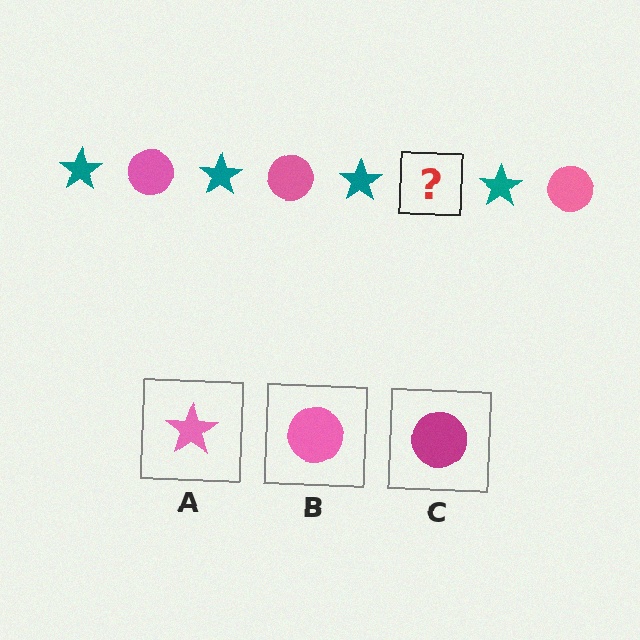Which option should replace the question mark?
Option B.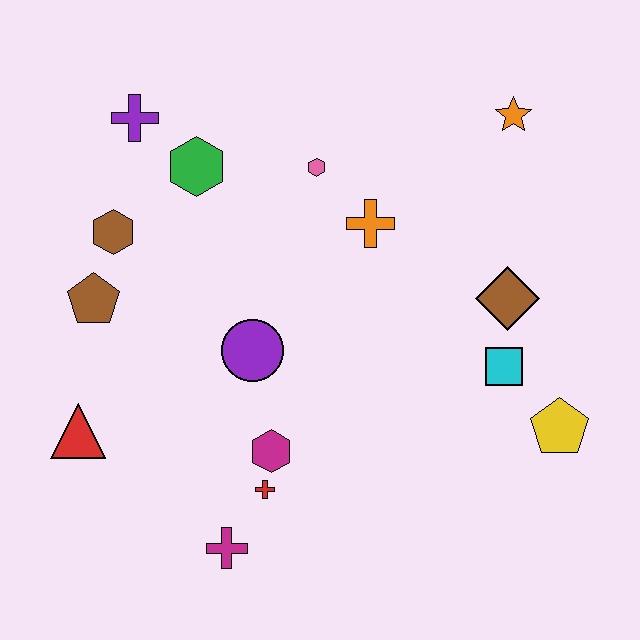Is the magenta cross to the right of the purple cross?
Yes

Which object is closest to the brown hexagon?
The brown pentagon is closest to the brown hexagon.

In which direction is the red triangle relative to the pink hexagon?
The red triangle is below the pink hexagon.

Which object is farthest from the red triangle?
The orange star is farthest from the red triangle.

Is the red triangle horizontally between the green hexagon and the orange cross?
No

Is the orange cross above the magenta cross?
Yes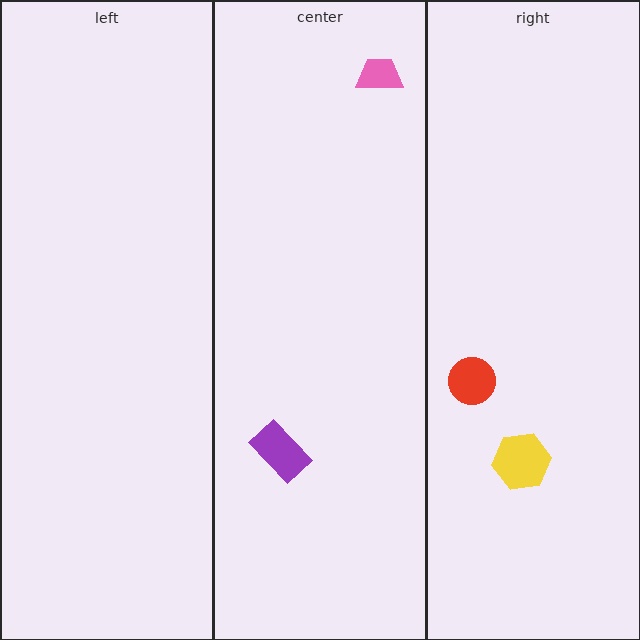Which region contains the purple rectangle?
The center region.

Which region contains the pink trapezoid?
The center region.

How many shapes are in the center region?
2.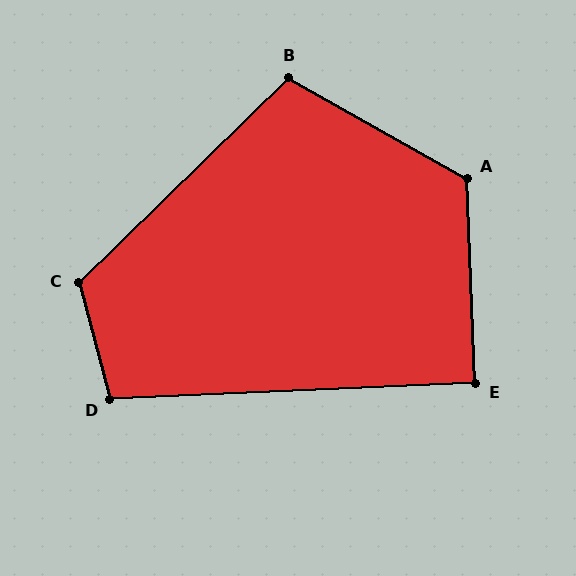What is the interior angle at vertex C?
Approximately 119 degrees (obtuse).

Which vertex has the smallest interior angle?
E, at approximately 90 degrees.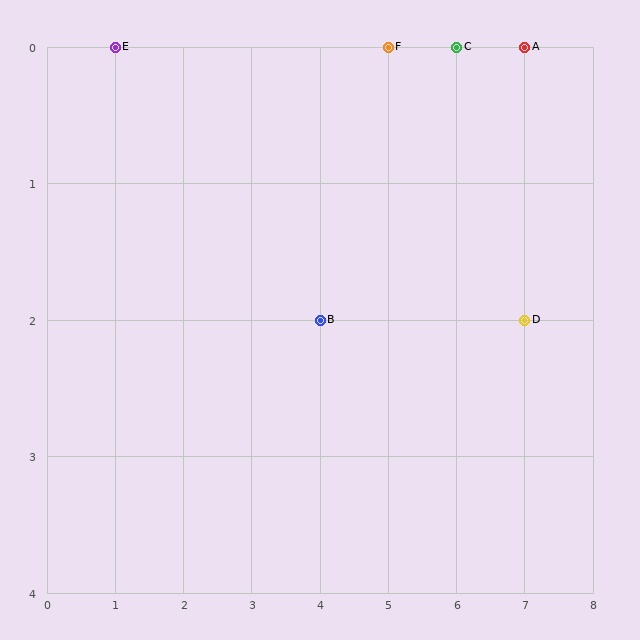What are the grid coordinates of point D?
Point D is at grid coordinates (7, 2).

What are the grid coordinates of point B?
Point B is at grid coordinates (4, 2).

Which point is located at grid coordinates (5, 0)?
Point F is at (5, 0).